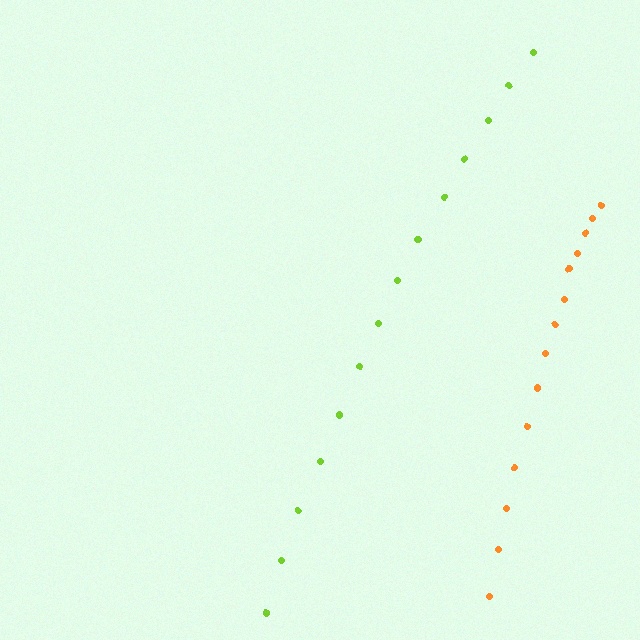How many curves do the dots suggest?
There are 2 distinct paths.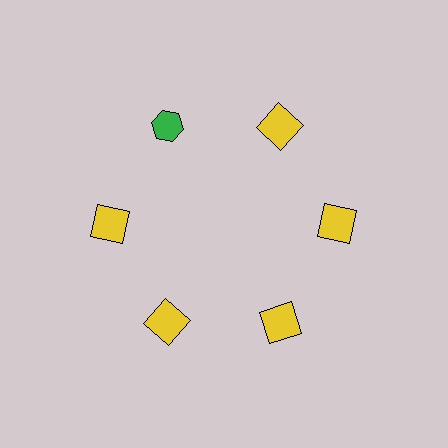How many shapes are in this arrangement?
There are 6 shapes arranged in a ring pattern.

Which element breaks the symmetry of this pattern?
The green hexagon at roughly the 11 o'clock position breaks the symmetry. All other shapes are yellow squares.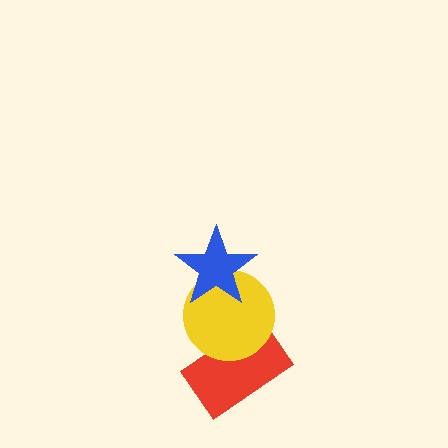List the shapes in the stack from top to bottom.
From top to bottom: the blue star, the yellow circle, the red rectangle.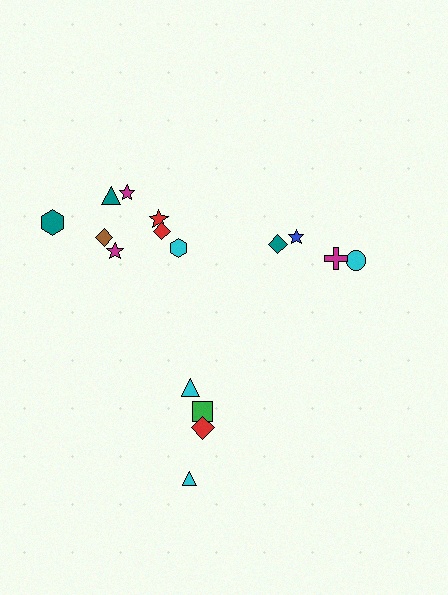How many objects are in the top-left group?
There are 8 objects.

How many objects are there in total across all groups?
There are 16 objects.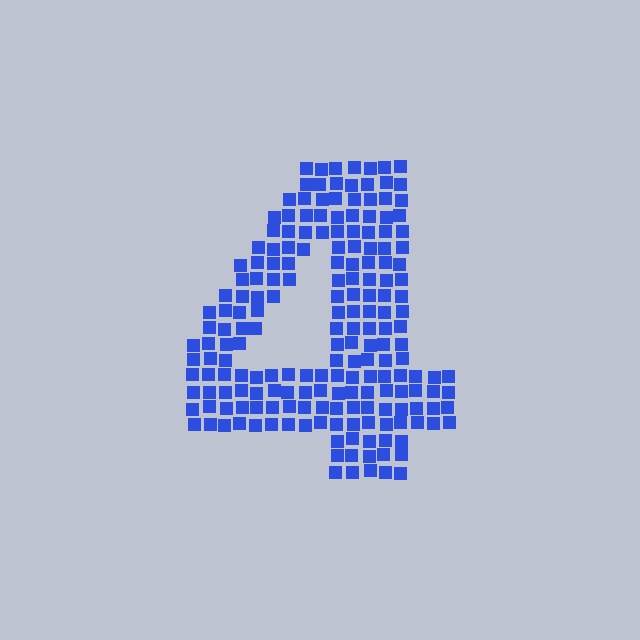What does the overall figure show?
The overall figure shows the digit 4.